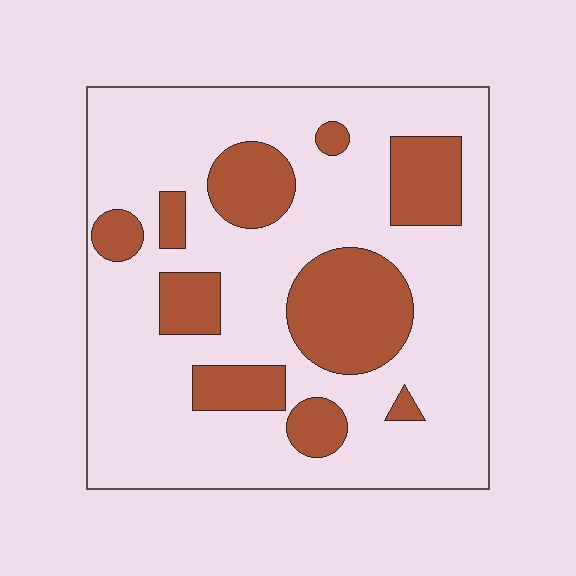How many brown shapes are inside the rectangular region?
10.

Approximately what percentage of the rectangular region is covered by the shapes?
Approximately 25%.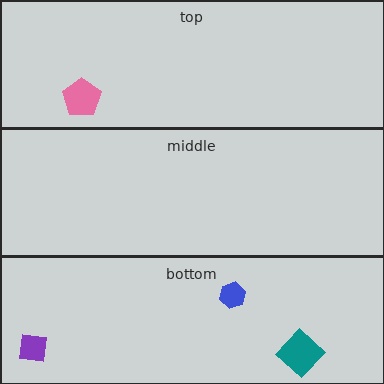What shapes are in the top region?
The pink pentagon.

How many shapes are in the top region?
1.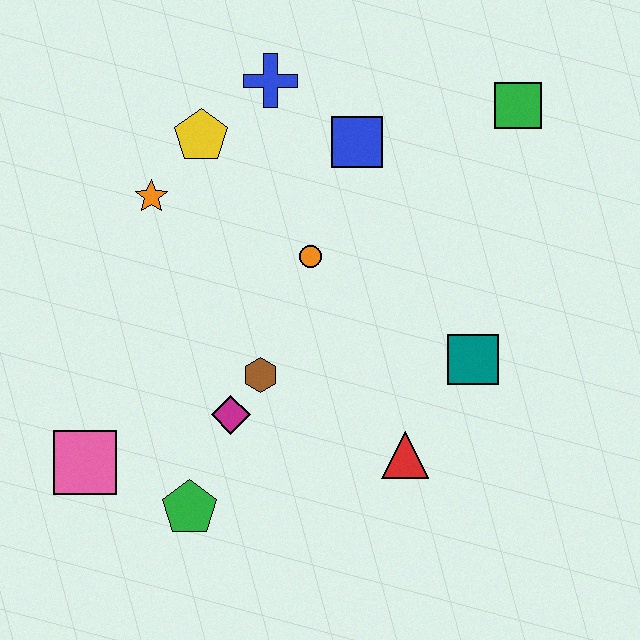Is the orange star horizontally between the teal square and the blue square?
No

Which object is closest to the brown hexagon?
The magenta diamond is closest to the brown hexagon.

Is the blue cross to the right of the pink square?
Yes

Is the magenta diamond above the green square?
No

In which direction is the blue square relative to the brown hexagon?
The blue square is above the brown hexagon.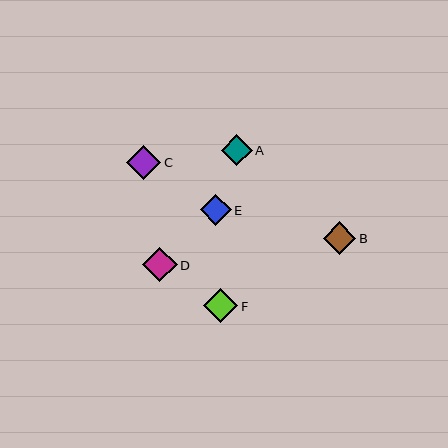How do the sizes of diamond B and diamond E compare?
Diamond B and diamond E are approximately the same size.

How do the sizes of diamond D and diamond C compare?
Diamond D and diamond C are approximately the same size.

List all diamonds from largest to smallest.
From largest to smallest: D, C, F, B, A, E.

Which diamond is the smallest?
Diamond E is the smallest with a size of approximately 31 pixels.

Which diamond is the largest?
Diamond D is the largest with a size of approximately 35 pixels.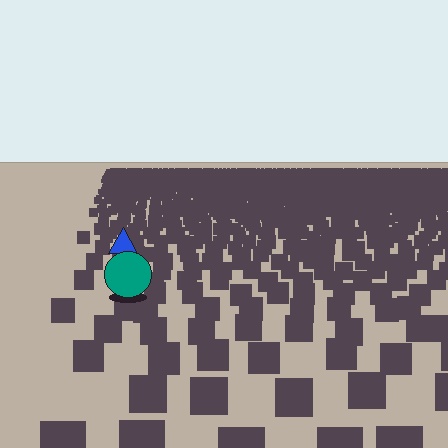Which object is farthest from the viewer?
The blue triangle is farthest from the viewer. It appears smaller and the ground texture around it is denser.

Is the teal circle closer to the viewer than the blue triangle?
Yes. The teal circle is closer — you can tell from the texture gradient: the ground texture is coarser near it.